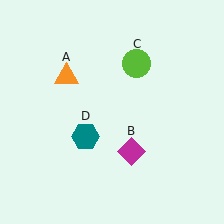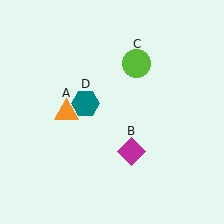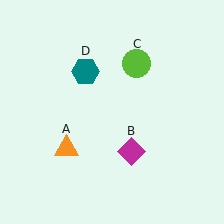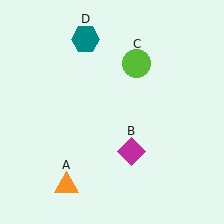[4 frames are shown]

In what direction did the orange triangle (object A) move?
The orange triangle (object A) moved down.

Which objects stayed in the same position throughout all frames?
Magenta diamond (object B) and lime circle (object C) remained stationary.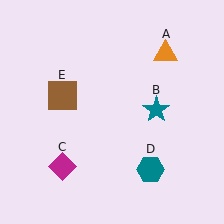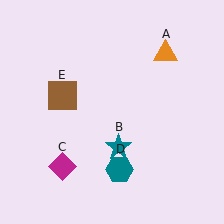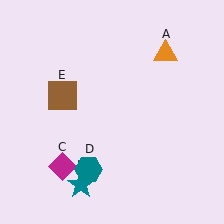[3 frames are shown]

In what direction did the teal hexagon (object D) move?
The teal hexagon (object D) moved left.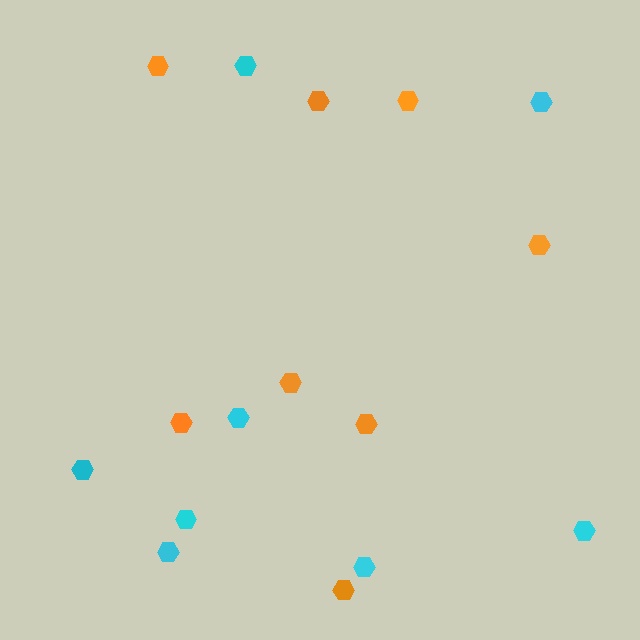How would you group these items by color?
There are 2 groups: one group of orange hexagons (8) and one group of cyan hexagons (8).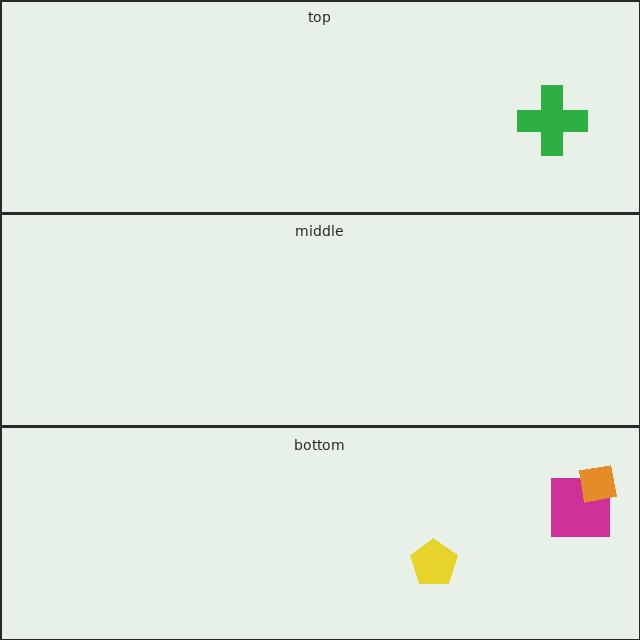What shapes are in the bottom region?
The yellow pentagon, the magenta square, the orange square.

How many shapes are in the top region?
1.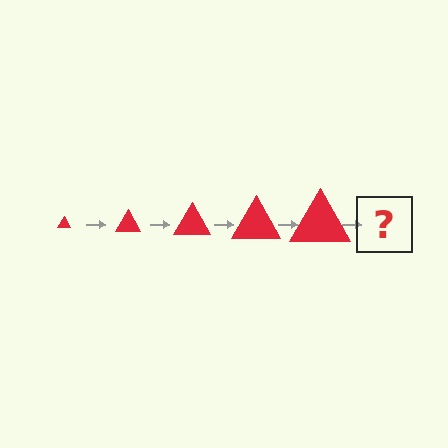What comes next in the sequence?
The next element should be a red triangle, larger than the previous one.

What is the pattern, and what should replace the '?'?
The pattern is that the triangle gets progressively larger each step. The '?' should be a red triangle, larger than the previous one.